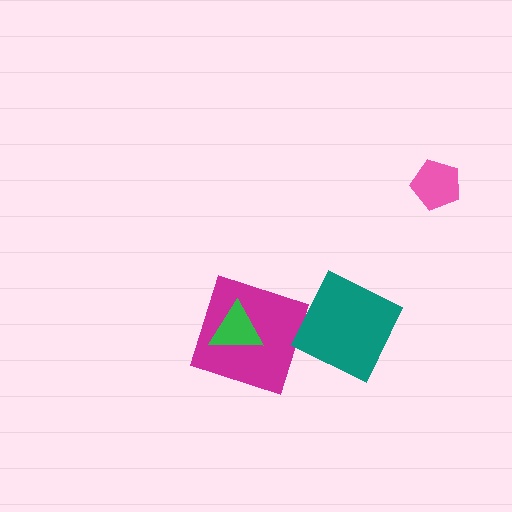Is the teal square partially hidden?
No, no other shape covers it.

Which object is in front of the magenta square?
The green triangle is in front of the magenta square.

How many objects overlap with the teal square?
0 objects overlap with the teal square.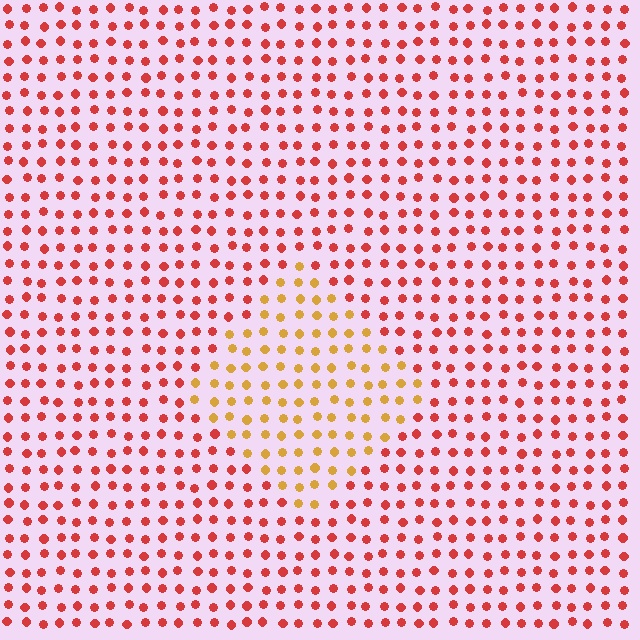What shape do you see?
I see a diamond.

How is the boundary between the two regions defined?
The boundary is defined purely by a slight shift in hue (about 42 degrees). Spacing, size, and orientation are identical on both sides.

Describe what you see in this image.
The image is filled with small red elements in a uniform arrangement. A diamond-shaped region is visible where the elements are tinted to a slightly different hue, forming a subtle color boundary.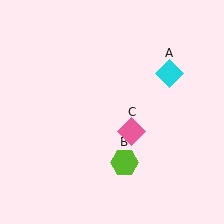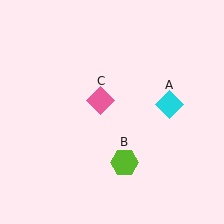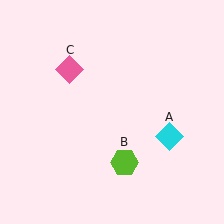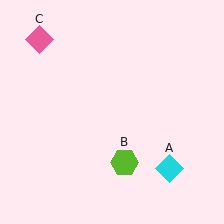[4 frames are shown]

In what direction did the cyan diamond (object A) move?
The cyan diamond (object A) moved down.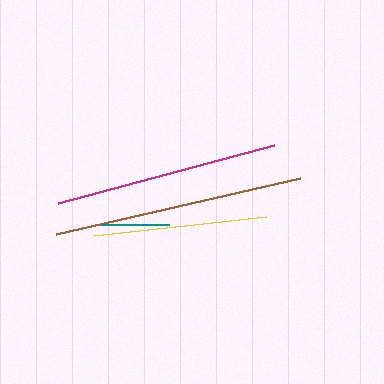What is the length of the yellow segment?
The yellow segment is approximately 173 pixels long.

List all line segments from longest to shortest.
From longest to shortest: brown, magenta, yellow, teal.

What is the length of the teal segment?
The teal segment is approximately 68 pixels long.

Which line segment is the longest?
The brown line is the longest at approximately 250 pixels.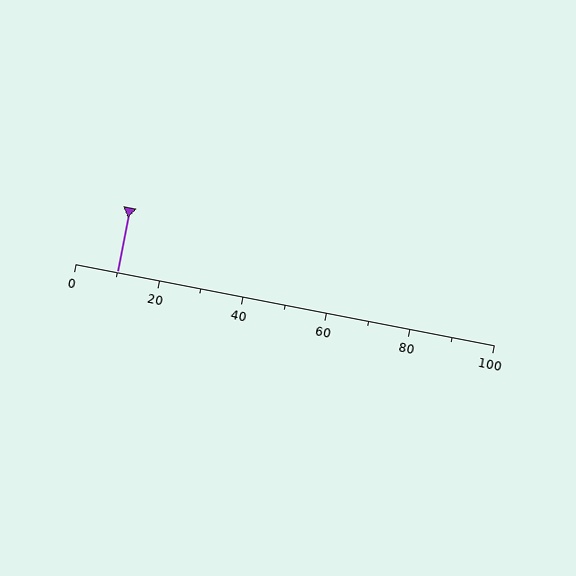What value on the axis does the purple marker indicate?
The marker indicates approximately 10.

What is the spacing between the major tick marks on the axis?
The major ticks are spaced 20 apart.